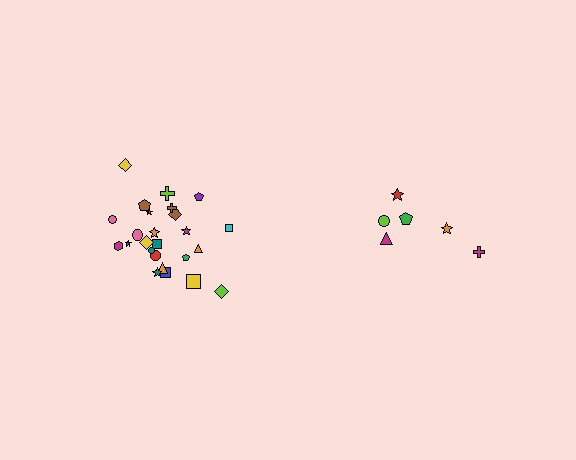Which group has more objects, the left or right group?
The left group.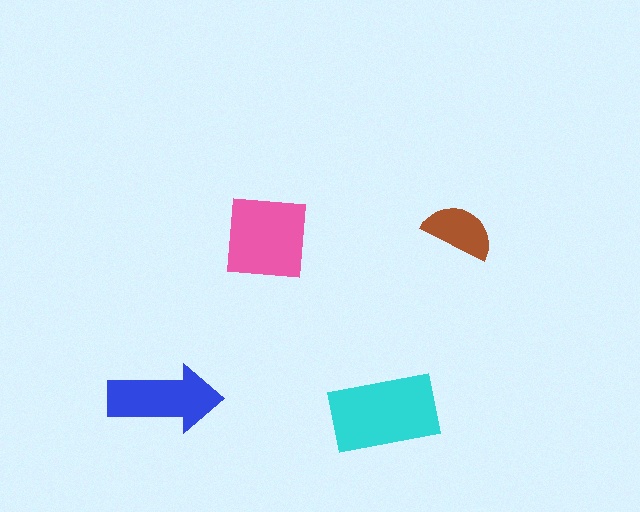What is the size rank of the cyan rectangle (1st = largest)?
1st.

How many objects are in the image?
There are 4 objects in the image.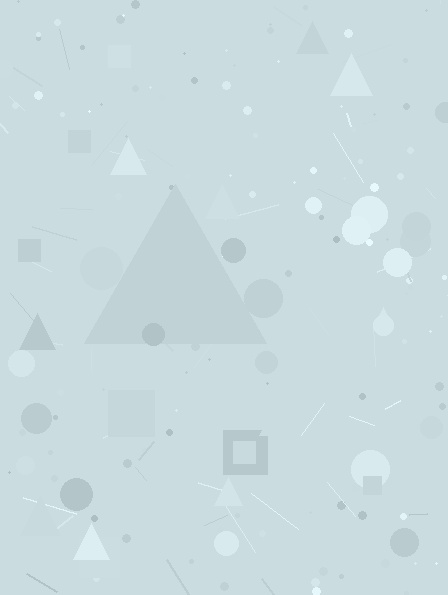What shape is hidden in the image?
A triangle is hidden in the image.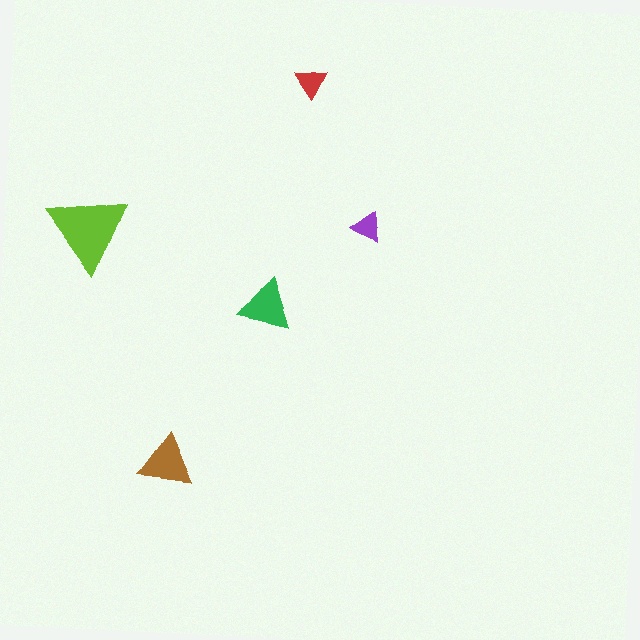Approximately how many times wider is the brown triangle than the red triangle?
About 1.5 times wider.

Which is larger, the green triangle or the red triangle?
The green one.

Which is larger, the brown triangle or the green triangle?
The brown one.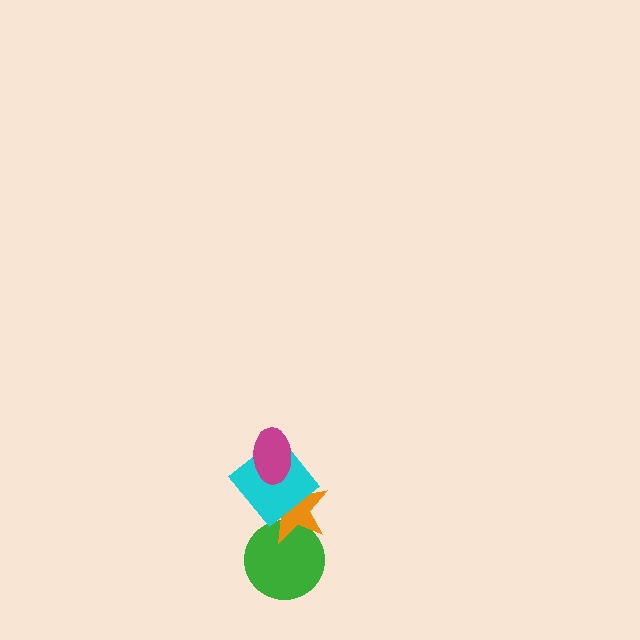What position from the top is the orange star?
The orange star is 3rd from the top.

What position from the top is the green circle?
The green circle is 4th from the top.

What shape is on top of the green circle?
The orange star is on top of the green circle.